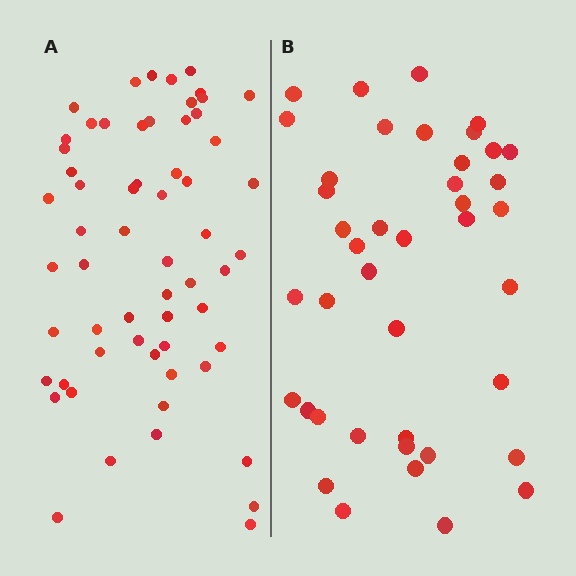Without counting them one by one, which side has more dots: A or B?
Region A (the left region) has more dots.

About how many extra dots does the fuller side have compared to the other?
Region A has approximately 20 more dots than region B.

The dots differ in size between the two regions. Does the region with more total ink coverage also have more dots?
No. Region B has more total ink coverage because its dots are larger, but region A actually contains more individual dots. Total area can be misleading — the number of items is what matters here.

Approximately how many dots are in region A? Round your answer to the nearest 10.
About 60 dots.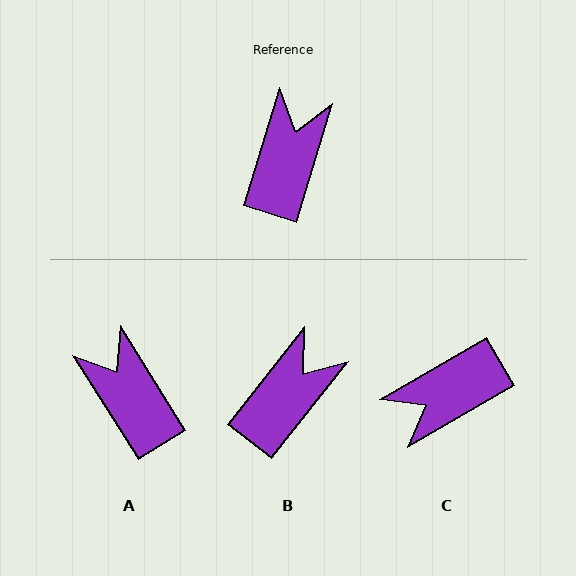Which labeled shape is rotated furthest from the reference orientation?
C, about 138 degrees away.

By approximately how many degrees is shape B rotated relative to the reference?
Approximately 21 degrees clockwise.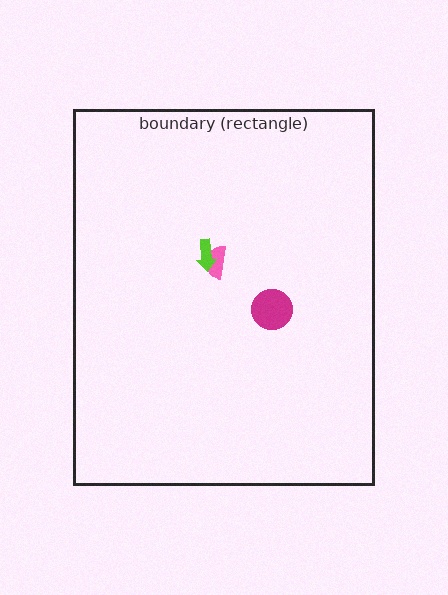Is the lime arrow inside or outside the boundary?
Inside.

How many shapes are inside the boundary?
3 inside, 0 outside.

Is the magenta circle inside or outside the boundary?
Inside.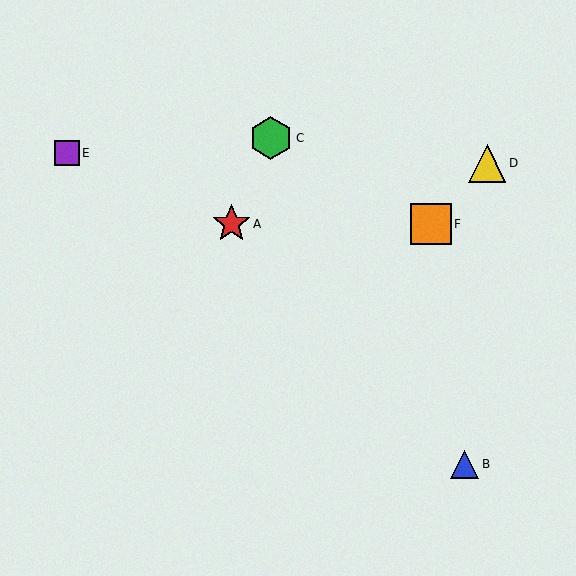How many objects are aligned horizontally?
2 objects (A, F) are aligned horizontally.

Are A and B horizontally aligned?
No, A is at y≈224 and B is at y≈464.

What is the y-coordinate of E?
Object E is at y≈153.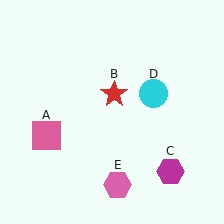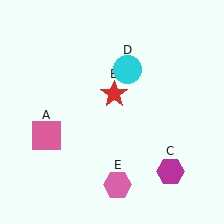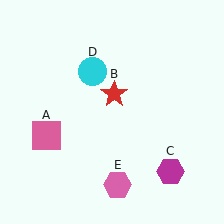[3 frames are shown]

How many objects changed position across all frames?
1 object changed position: cyan circle (object D).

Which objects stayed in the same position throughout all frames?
Pink square (object A) and red star (object B) and magenta hexagon (object C) and pink hexagon (object E) remained stationary.